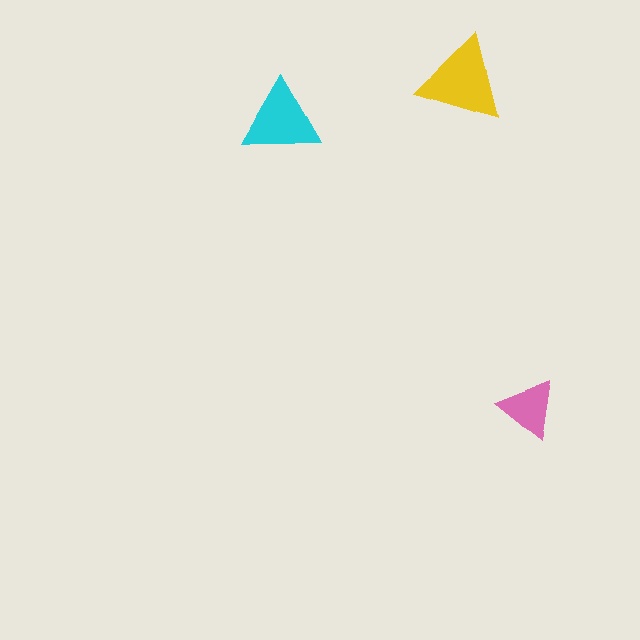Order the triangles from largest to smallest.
the yellow one, the cyan one, the pink one.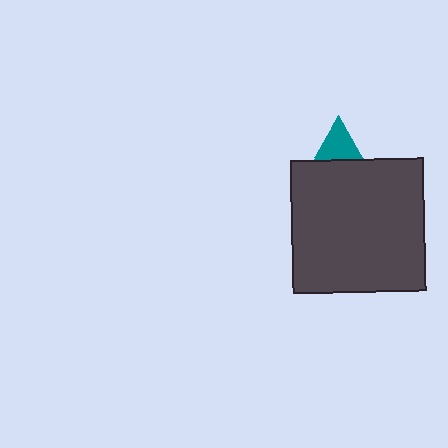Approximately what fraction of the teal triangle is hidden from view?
Roughly 70% of the teal triangle is hidden behind the dark gray square.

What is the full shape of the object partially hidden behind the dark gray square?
The partially hidden object is a teal triangle.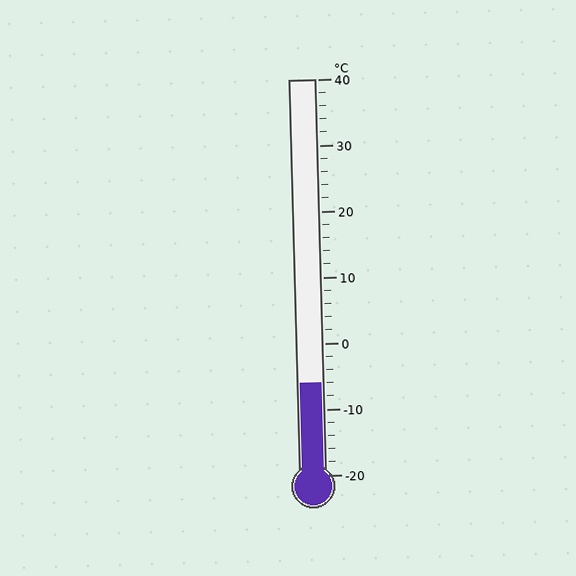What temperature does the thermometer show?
The thermometer shows approximately -6°C.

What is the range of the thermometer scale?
The thermometer scale ranges from -20°C to 40°C.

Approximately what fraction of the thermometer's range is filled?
The thermometer is filled to approximately 25% of its range.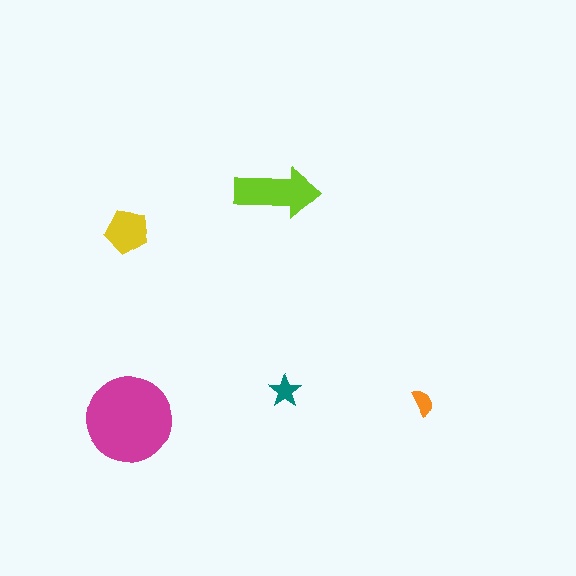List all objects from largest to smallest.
The magenta circle, the lime arrow, the yellow pentagon, the teal star, the orange semicircle.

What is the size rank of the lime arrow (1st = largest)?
2nd.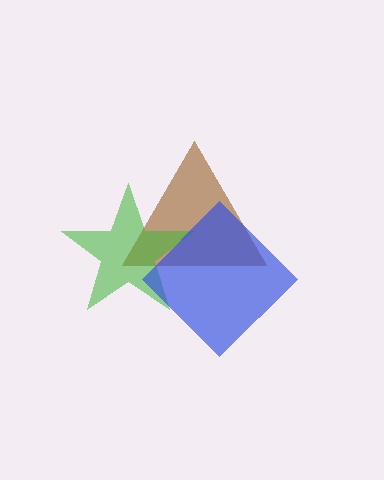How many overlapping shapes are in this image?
There are 3 overlapping shapes in the image.